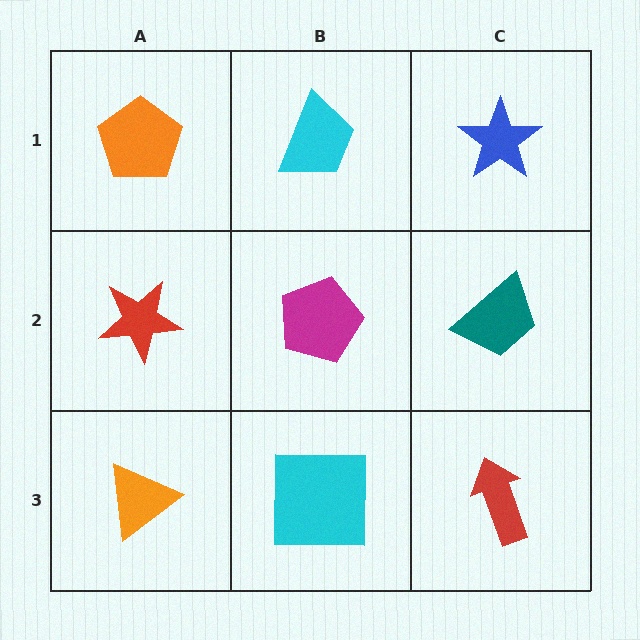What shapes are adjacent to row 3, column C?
A teal trapezoid (row 2, column C), a cyan square (row 3, column B).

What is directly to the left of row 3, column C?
A cyan square.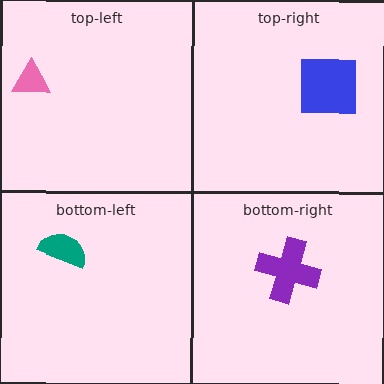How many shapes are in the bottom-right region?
1.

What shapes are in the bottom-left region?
The teal semicircle.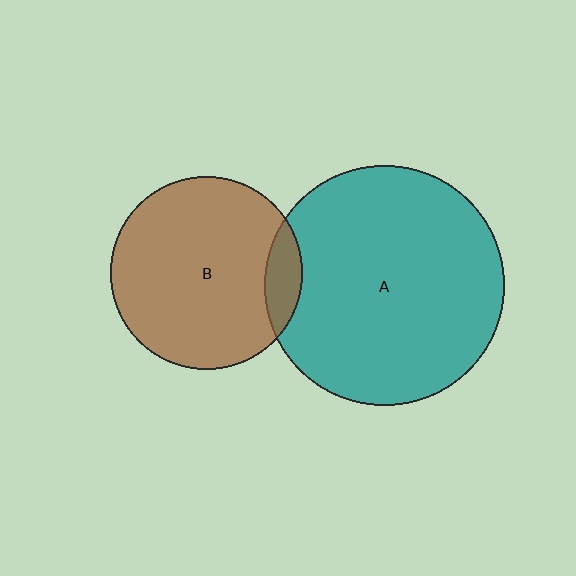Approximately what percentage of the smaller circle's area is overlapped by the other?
Approximately 10%.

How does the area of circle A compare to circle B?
Approximately 1.6 times.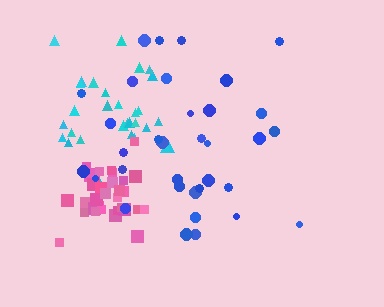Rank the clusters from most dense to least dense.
pink, cyan, blue.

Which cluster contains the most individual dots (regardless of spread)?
Blue (34).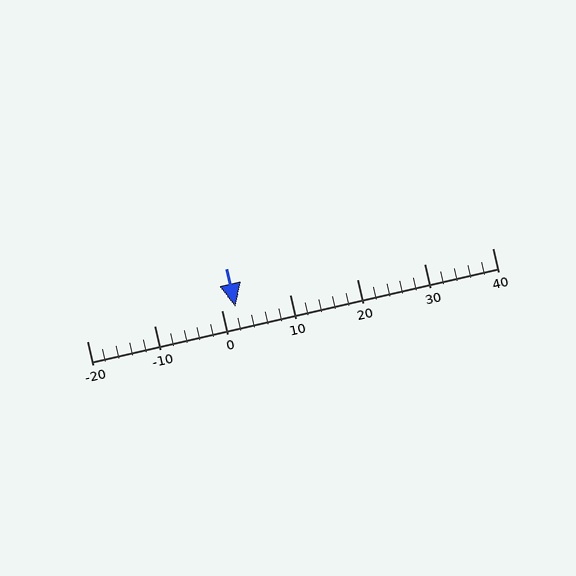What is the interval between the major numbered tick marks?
The major tick marks are spaced 10 units apart.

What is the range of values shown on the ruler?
The ruler shows values from -20 to 40.